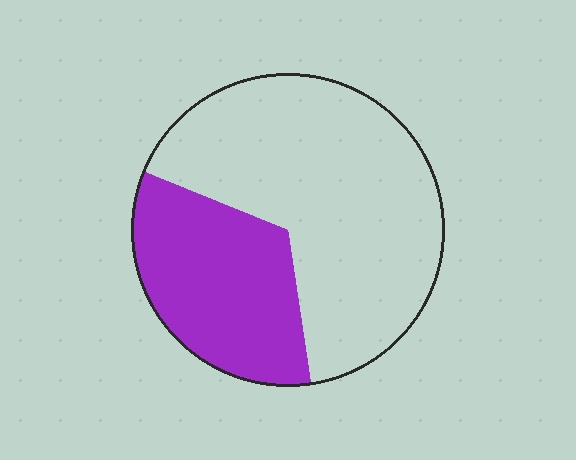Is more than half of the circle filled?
No.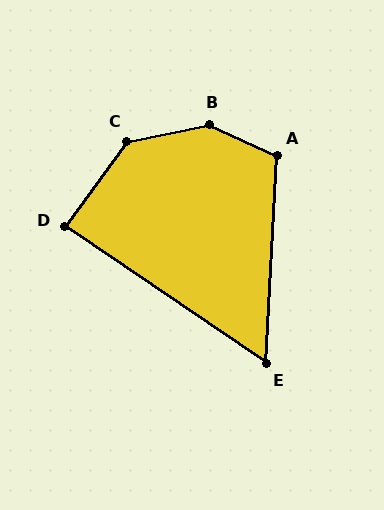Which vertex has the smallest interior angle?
E, at approximately 59 degrees.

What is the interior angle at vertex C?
Approximately 138 degrees (obtuse).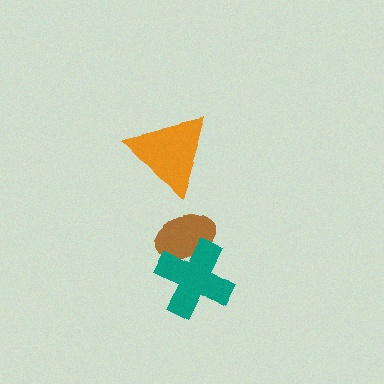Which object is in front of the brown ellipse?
The teal cross is in front of the brown ellipse.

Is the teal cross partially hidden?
No, no other shape covers it.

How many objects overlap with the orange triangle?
0 objects overlap with the orange triangle.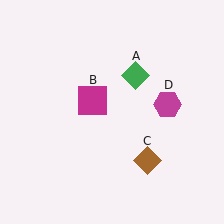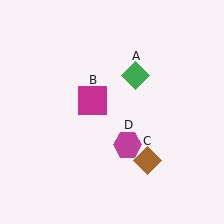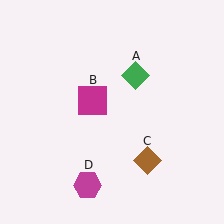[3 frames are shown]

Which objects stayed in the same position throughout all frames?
Green diamond (object A) and magenta square (object B) and brown diamond (object C) remained stationary.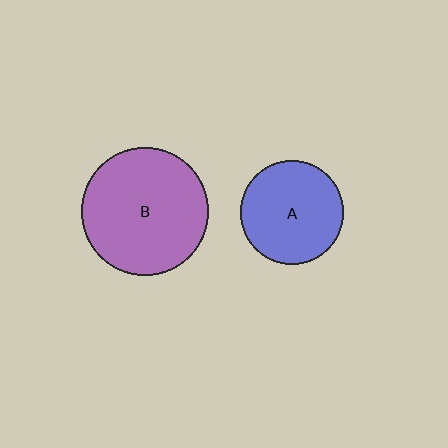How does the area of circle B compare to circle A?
Approximately 1.5 times.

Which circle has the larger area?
Circle B (purple).